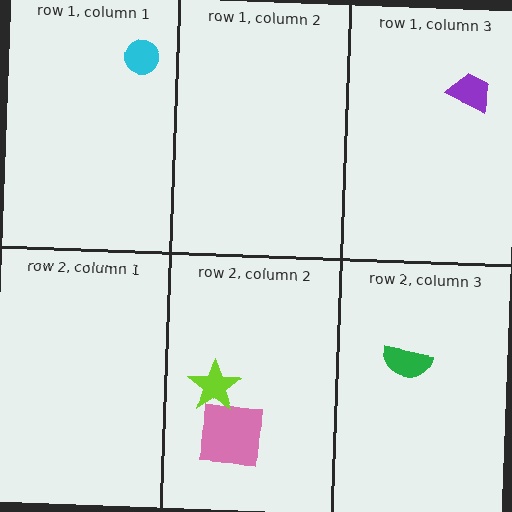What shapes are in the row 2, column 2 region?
The pink square, the lime star.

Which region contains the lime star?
The row 2, column 2 region.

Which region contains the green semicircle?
The row 2, column 3 region.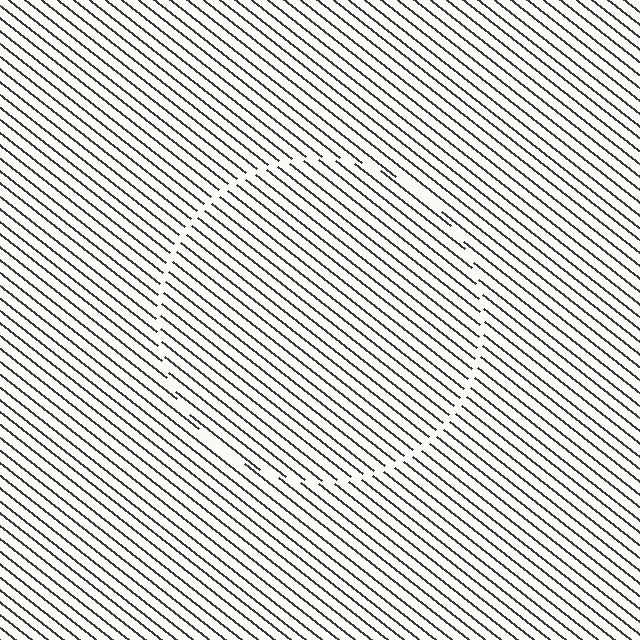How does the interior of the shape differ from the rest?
The interior of the shape contains the same grating, shifted by half a period — the contour is defined by the phase discontinuity where line-ends from the inner and outer gratings abut.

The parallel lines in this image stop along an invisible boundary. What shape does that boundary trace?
An illusory circle. The interior of the shape contains the same grating, shifted by half a period — the contour is defined by the phase discontinuity where line-ends from the inner and outer gratings abut.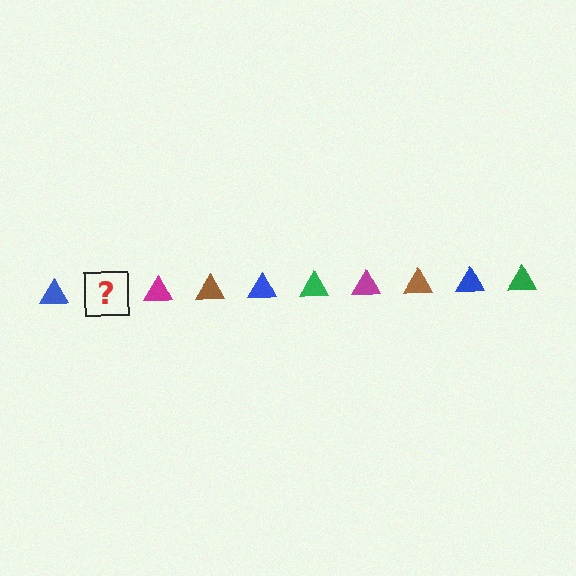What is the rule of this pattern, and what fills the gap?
The rule is that the pattern cycles through blue, green, magenta, brown triangles. The gap should be filled with a green triangle.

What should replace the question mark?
The question mark should be replaced with a green triangle.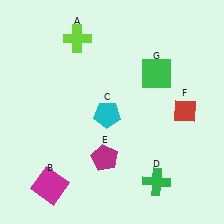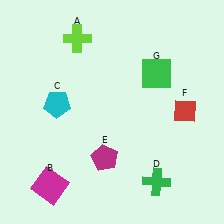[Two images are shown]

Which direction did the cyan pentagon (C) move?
The cyan pentagon (C) moved left.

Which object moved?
The cyan pentagon (C) moved left.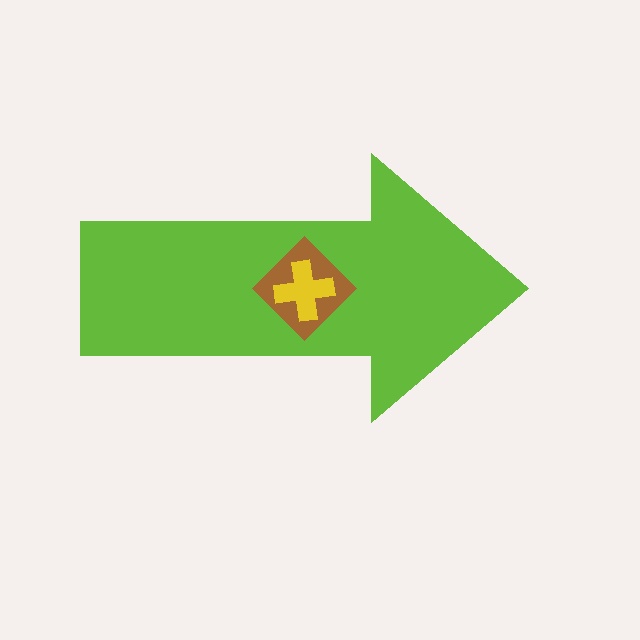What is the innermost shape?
The yellow cross.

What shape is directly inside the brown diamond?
The yellow cross.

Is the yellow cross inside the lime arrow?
Yes.